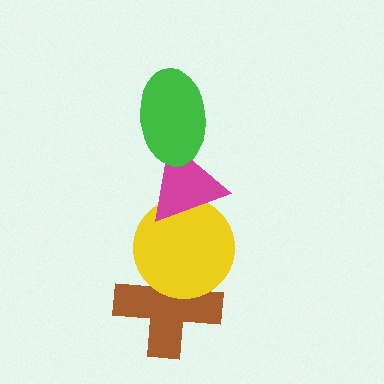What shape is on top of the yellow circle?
The magenta triangle is on top of the yellow circle.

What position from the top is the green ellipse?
The green ellipse is 1st from the top.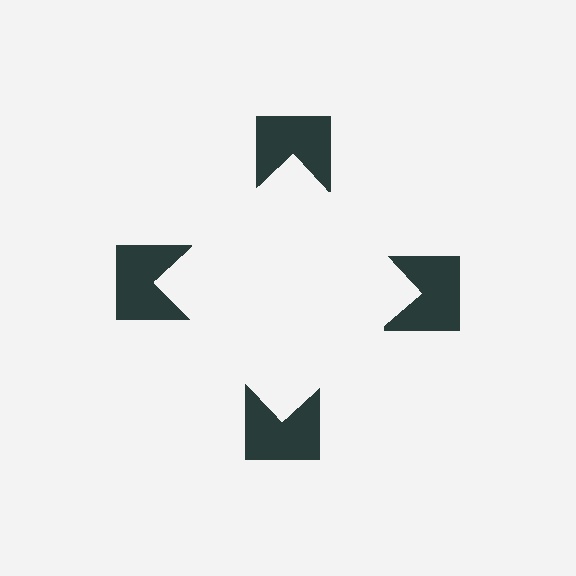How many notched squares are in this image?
There are 4 — one at each vertex of the illusory square.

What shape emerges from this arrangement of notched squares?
An illusory square — its edges are inferred from the aligned wedge cuts in the notched squares, not physically drawn.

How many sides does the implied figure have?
4 sides.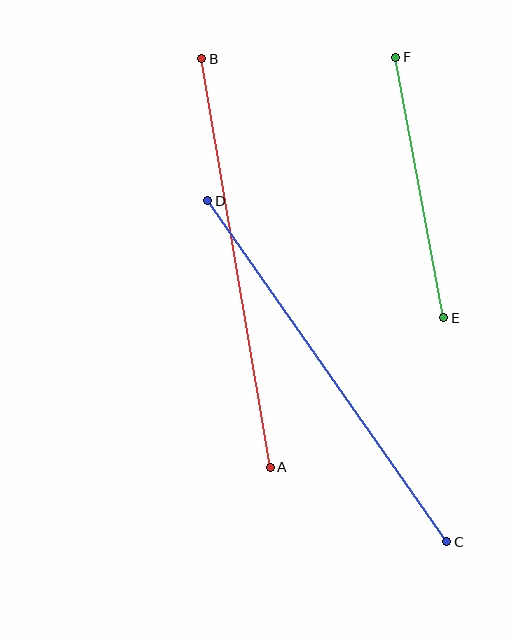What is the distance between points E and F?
The distance is approximately 265 pixels.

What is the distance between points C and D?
The distance is approximately 417 pixels.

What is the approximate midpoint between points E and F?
The midpoint is at approximately (420, 187) pixels.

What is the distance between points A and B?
The distance is approximately 414 pixels.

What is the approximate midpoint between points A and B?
The midpoint is at approximately (236, 263) pixels.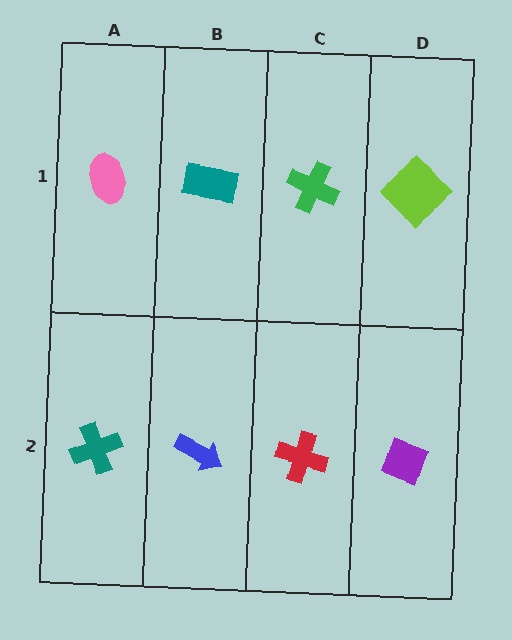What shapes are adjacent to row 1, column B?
A blue arrow (row 2, column B), a pink ellipse (row 1, column A), a green cross (row 1, column C).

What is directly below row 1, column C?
A red cross.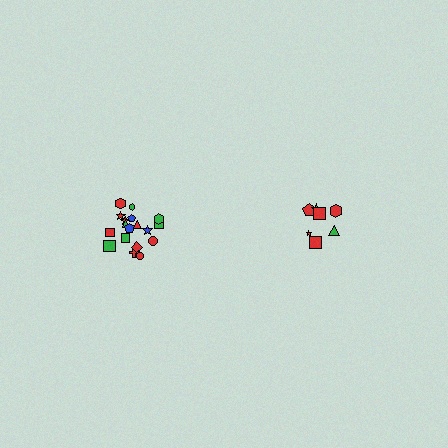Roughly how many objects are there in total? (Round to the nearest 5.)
Roughly 25 objects in total.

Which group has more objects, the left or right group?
The left group.